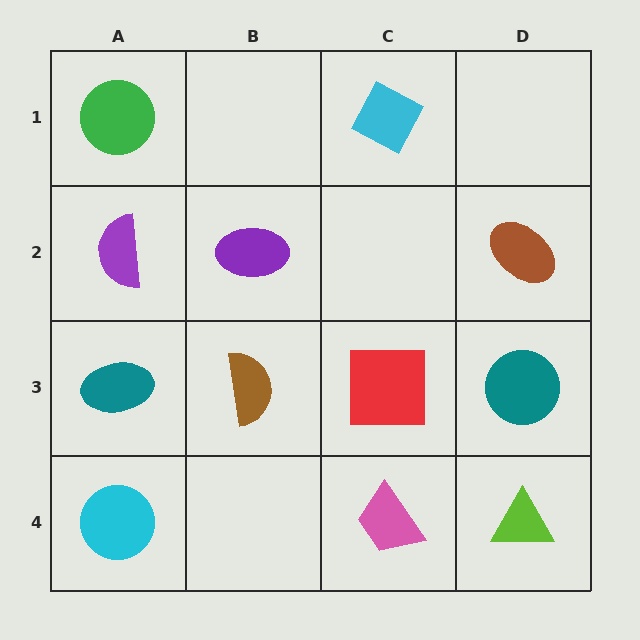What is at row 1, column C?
A cyan diamond.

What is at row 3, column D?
A teal circle.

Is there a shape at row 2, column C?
No, that cell is empty.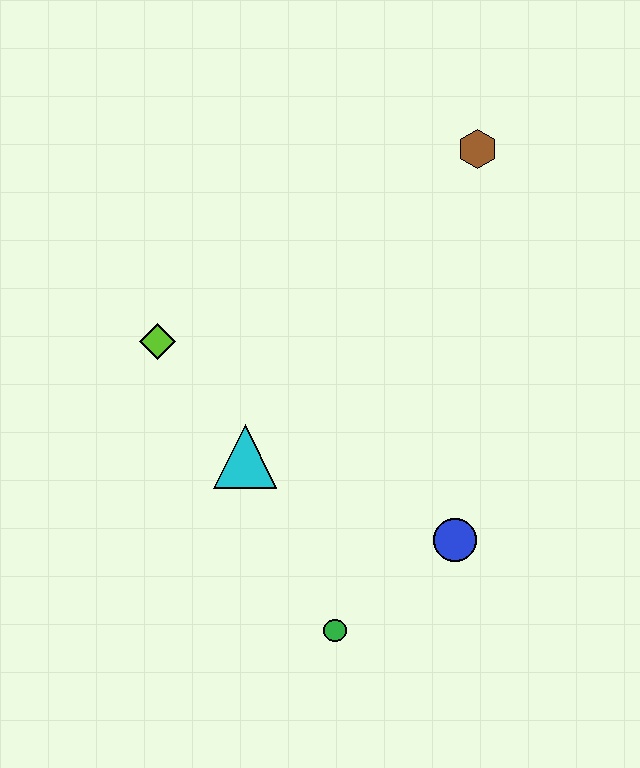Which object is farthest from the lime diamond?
The brown hexagon is farthest from the lime diamond.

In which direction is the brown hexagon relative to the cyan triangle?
The brown hexagon is above the cyan triangle.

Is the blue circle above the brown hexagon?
No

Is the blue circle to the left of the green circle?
No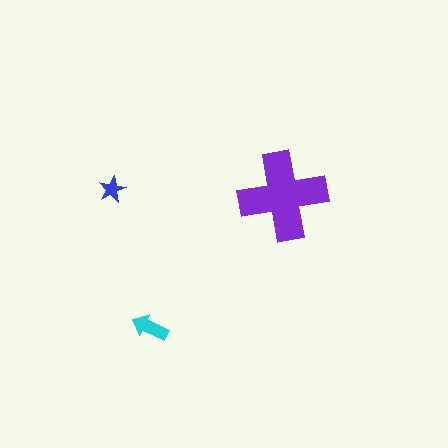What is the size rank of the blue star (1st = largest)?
3rd.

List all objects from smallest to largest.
The blue star, the cyan arrow, the purple cross.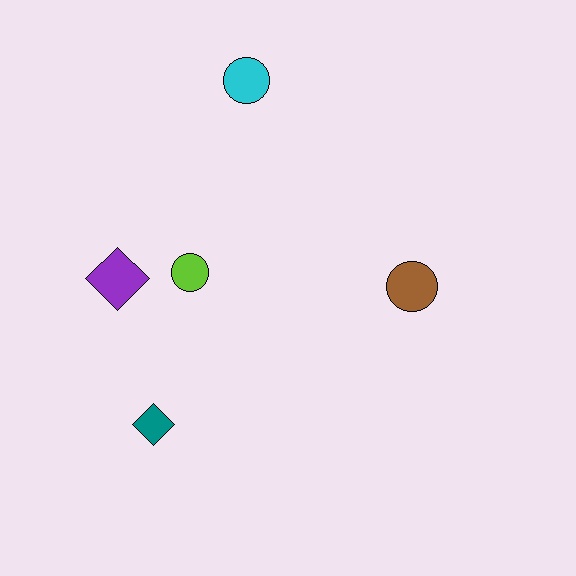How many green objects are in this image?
There are no green objects.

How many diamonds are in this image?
There are 2 diamonds.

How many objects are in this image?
There are 5 objects.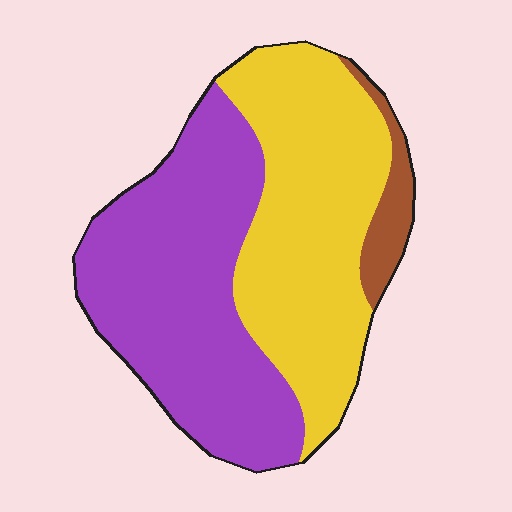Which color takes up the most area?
Purple, at roughly 50%.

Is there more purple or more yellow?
Purple.